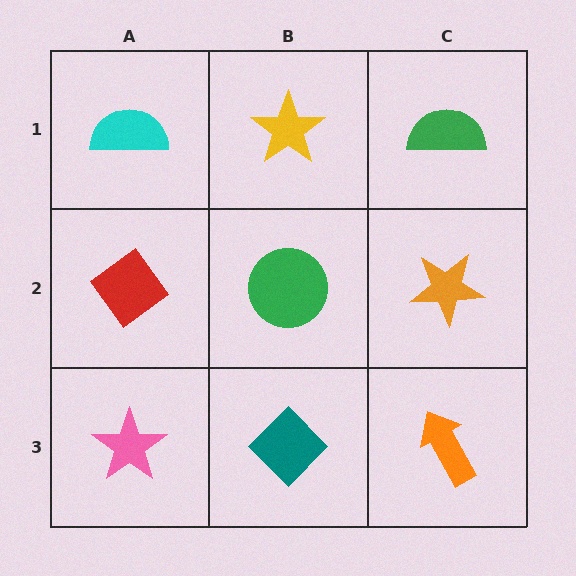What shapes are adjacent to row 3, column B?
A green circle (row 2, column B), a pink star (row 3, column A), an orange arrow (row 3, column C).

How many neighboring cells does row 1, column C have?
2.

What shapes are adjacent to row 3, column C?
An orange star (row 2, column C), a teal diamond (row 3, column B).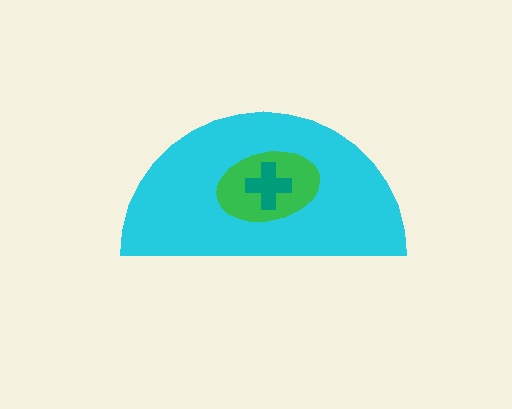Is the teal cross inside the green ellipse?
Yes.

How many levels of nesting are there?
3.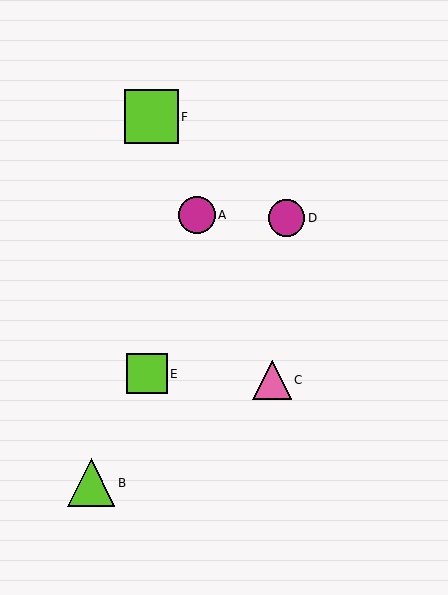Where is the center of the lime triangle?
The center of the lime triangle is at (91, 483).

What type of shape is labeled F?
Shape F is a lime square.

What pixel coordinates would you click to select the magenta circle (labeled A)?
Click at (197, 215) to select the magenta circle A.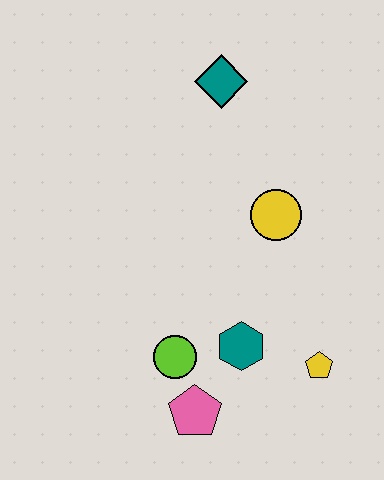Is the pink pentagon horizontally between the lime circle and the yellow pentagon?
Yes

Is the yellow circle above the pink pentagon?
Yes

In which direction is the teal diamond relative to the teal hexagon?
The teal diamond is above the teal hexagon.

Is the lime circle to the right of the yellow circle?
No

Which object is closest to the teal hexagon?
The lime circle is closest to the teal hexagon.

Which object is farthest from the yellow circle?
The pink pentagon is farthest from the yellow circle.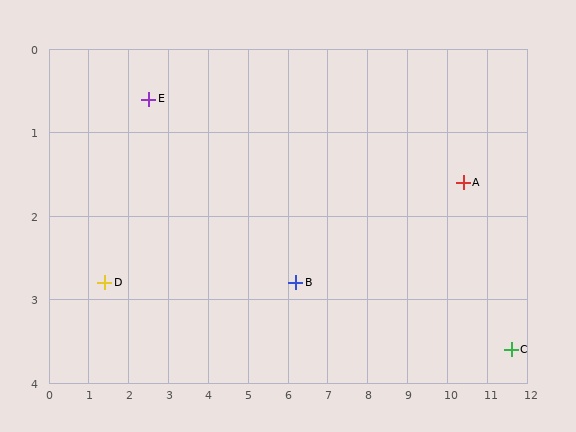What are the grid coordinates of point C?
Point C is at approximately (11.6, 3.6).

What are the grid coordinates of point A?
Point A is at approximately (10.4, 1.6).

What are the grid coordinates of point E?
Point E is at approximately (2.5, 0.6).